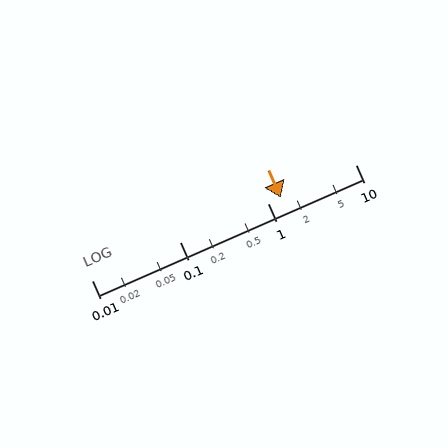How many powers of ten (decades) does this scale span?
The scale spans 3 decades, from 0.01 to 10.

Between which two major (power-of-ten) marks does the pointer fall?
The pointer is between 1 and 10.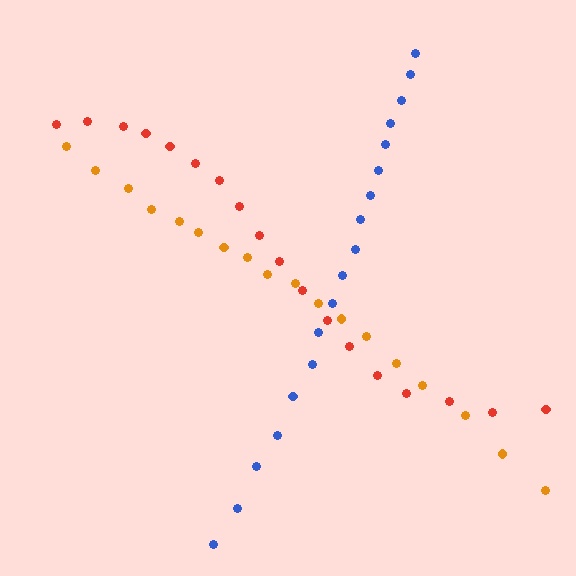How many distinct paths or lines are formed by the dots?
There are 3 distinct paths.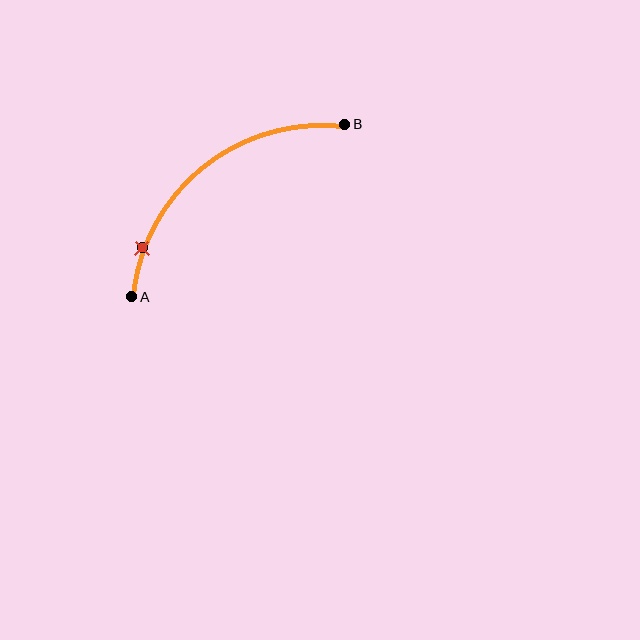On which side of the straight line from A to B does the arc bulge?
The arc bulges above and to the left of the straight line connecting A and B.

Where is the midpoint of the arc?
The arc midpoint is the point on the curve farthest from the straight line joining A and B. It sits above and to the left of that line.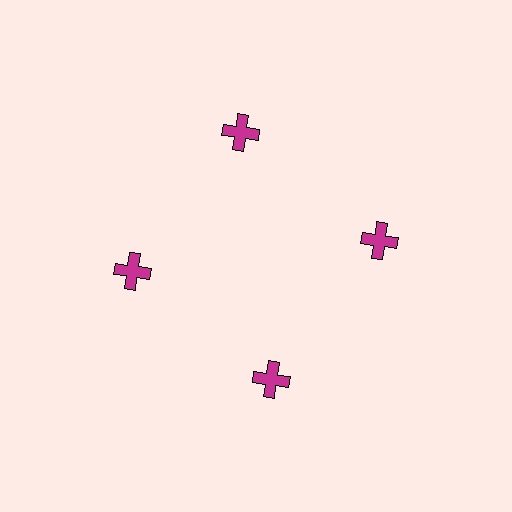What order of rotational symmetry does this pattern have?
This pattern has 4-fold rotational symmetry.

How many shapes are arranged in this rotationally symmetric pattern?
There are 4 shapes, arranged in 4 groups of 1.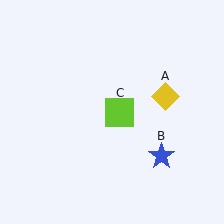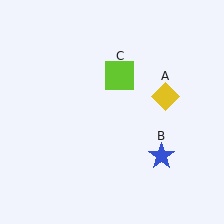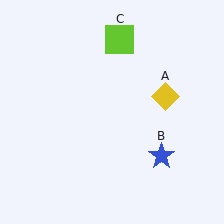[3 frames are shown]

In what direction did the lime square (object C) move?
The lime square (object C) moved up.